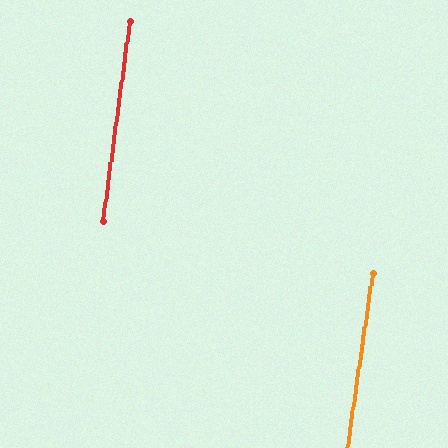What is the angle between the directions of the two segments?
Approximately 1 degree.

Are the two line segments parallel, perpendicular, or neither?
Parallel — their directions differ by only 0.7°.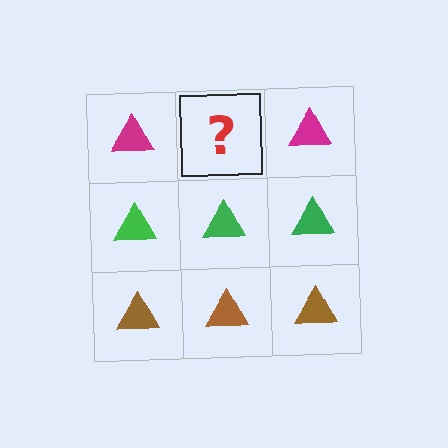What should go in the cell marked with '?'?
The missing cell should contain a magenta triangle.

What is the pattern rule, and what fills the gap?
The rule is that each row has a consistent color. The gap should be filled with a magenta triangle.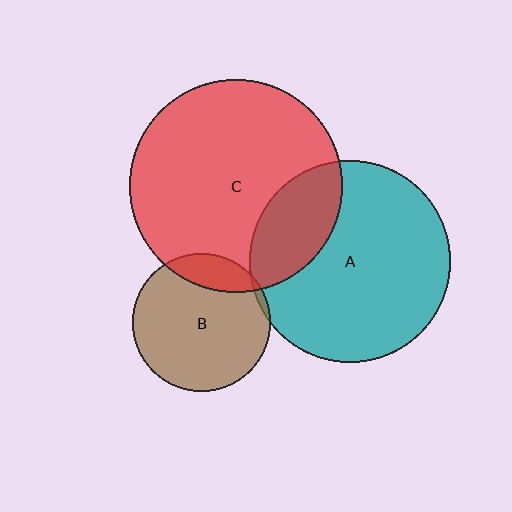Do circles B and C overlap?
Yes.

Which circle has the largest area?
Circle C (red).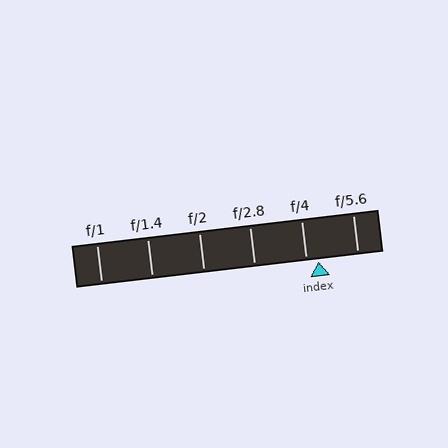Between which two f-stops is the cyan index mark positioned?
The index mark is between f/4 and f/5.6.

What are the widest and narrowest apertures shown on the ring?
The widest aperture shown is f/1 and the narrowest is f/5.6.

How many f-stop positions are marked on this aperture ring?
There are 6 f-stop positions marked.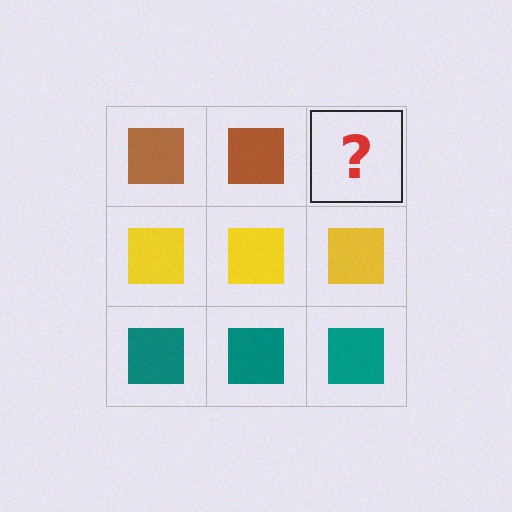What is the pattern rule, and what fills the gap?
The rule is that each row has a consistent color. The gap should be filled with a brown square.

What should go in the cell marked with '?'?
The missing cell should contain a brown square.